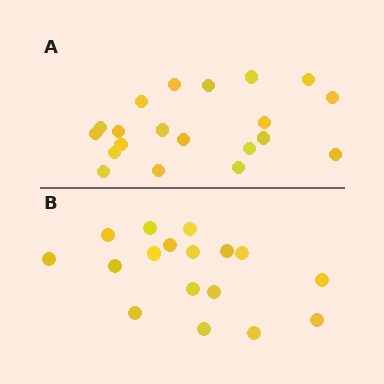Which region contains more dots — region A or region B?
Region A (the top region) has more dots.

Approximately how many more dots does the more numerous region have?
Region A has just a few more — roughly 2 or 3 more dots than region B.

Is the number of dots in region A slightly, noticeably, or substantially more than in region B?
Region A has only slightly more — the two regions are fairly close. The ratio is roughly 1.2 to 1.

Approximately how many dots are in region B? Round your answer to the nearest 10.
About 20 dots. (The exact count is 17, which rounds to 20.)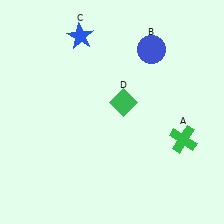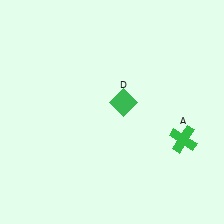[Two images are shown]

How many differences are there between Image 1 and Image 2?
There are 2 differences between the two images.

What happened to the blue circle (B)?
The blue circle (B) was removed in Image 2. It was in the top-right area of Image 1.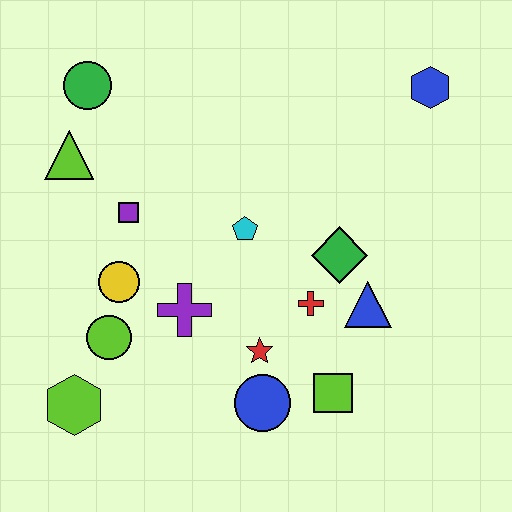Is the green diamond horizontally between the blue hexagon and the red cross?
Yes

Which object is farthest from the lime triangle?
The blue hexagon is farthest from the lime triangle.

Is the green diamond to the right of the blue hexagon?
No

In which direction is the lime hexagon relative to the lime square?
The lime hexagon is to the left of the lime square.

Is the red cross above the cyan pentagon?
No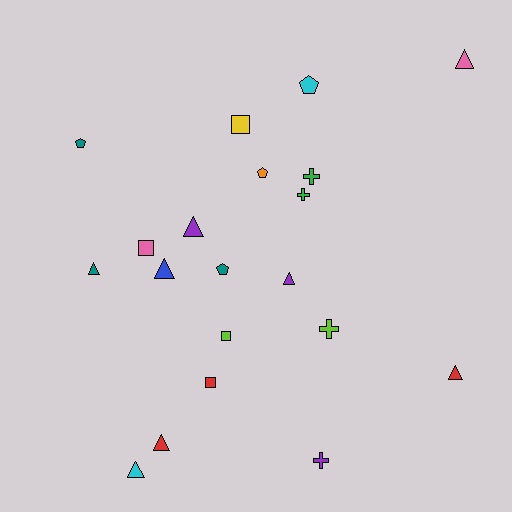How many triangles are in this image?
There are 8 triangles.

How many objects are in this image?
There are 20 objects.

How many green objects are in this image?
There are 2 green objects.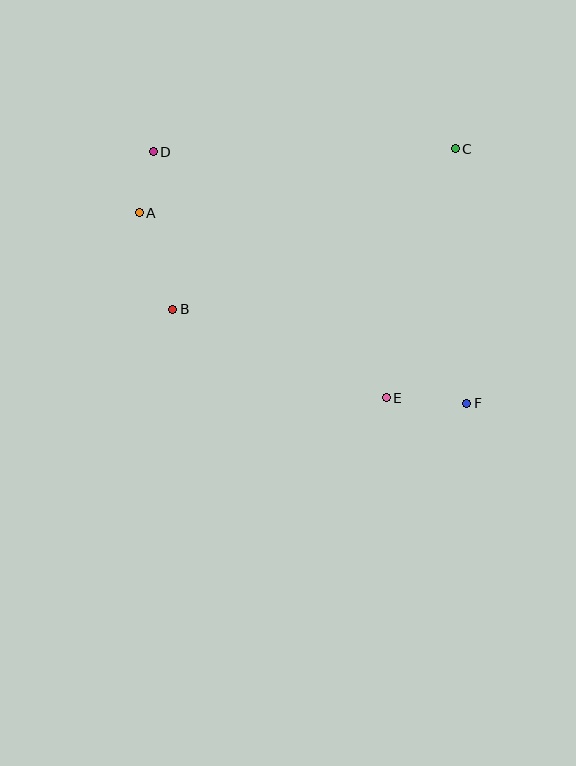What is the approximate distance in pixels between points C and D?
The distance between C and D is approximately 302 pixels.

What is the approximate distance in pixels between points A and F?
The distance between A and F is approximately 379 pixels.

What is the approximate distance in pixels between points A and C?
The distance between A and C is approximately 322 pixels.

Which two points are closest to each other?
Points A and D are closest to each other.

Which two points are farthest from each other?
Points D and F are farthest from each other.